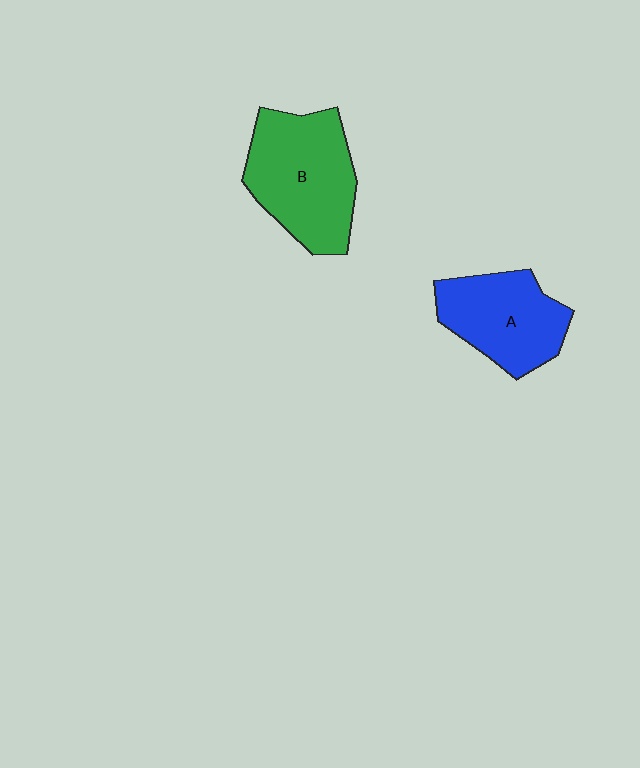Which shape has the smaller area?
Shape A (blue).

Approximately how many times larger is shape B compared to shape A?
Approximately 1.3 times.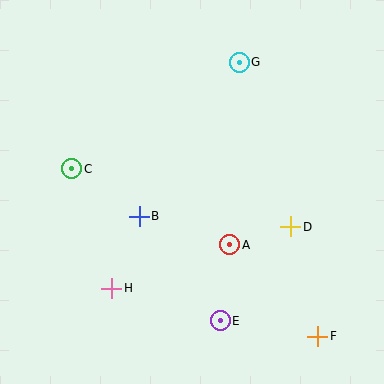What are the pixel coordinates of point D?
Point D is at (291, 227).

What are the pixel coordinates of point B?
Point B is at (139, 216).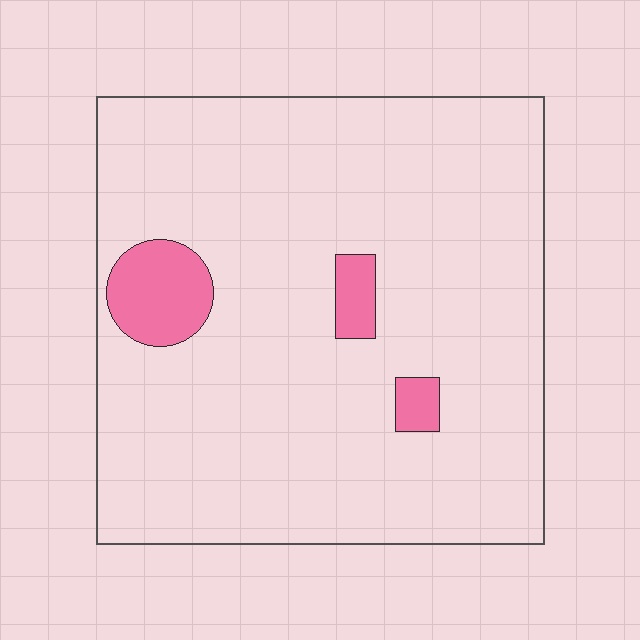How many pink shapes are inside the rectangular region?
3.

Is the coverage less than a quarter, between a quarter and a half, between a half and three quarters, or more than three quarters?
Less than a quarter.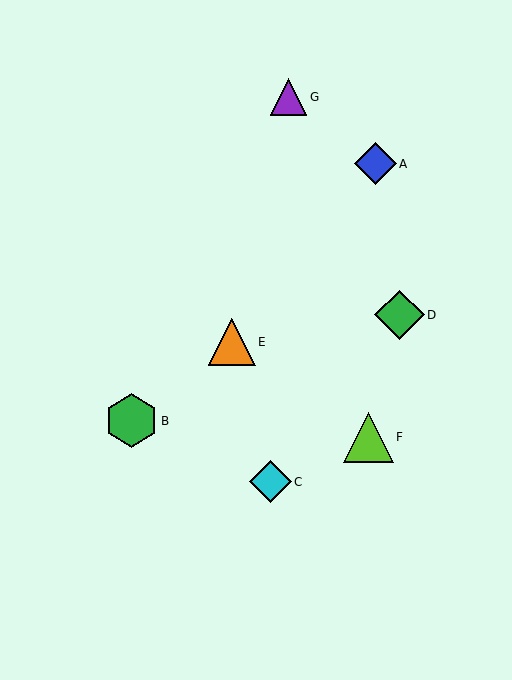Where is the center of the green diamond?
The center of the green diamond is at (399, 315).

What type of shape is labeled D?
Shape D is a green diamond.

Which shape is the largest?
The green hexagon (labeled B) is the largest.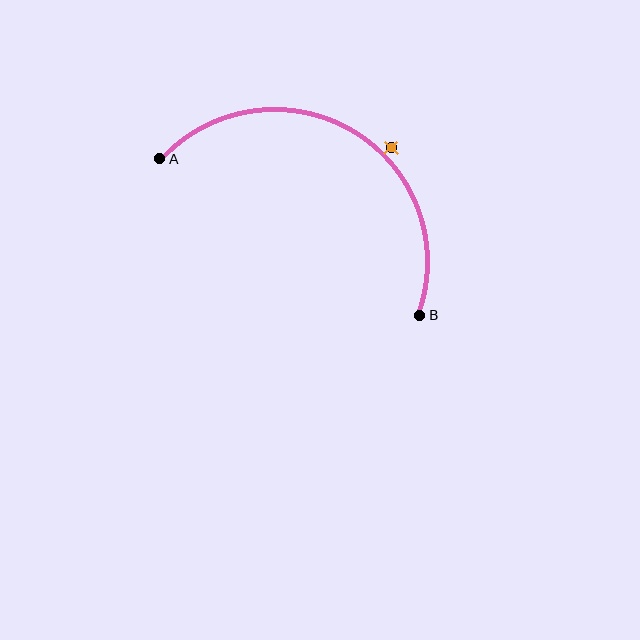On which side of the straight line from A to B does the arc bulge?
The arc bulges above the straight line connecting A and B.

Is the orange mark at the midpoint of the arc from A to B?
No — the orange mark does not lie on the arc at all. It sits slightly outside the curve.